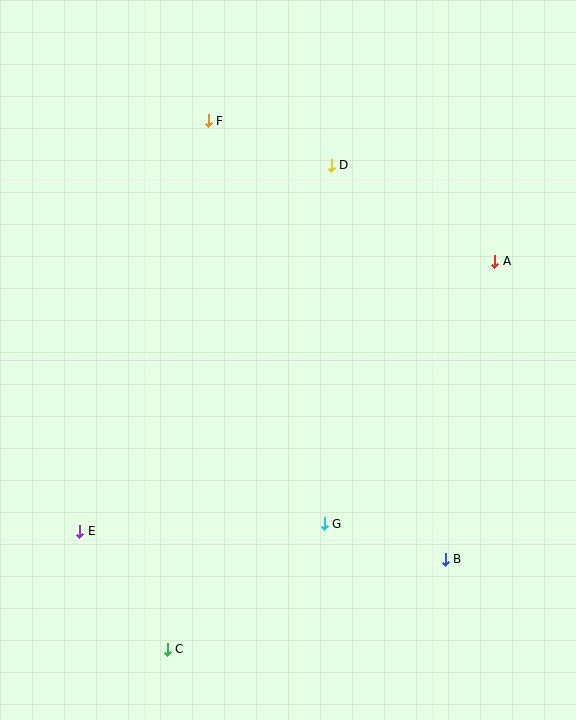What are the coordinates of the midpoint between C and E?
The midpoint between C and E is at (123, 590).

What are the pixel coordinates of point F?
Point F is at (208, 121).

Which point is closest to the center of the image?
Point G at (324, 524) is closest to the center.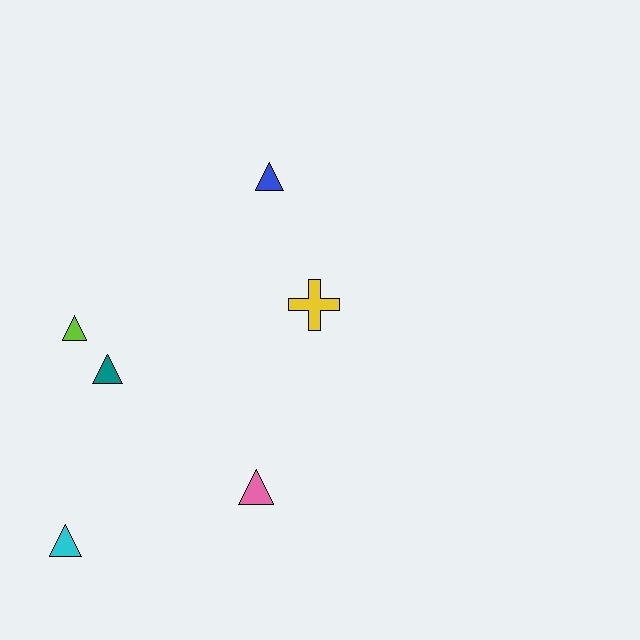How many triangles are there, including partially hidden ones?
There are 5 triangles.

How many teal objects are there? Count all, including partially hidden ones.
There is 1 teal object.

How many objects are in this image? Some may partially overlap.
There are 6 objects.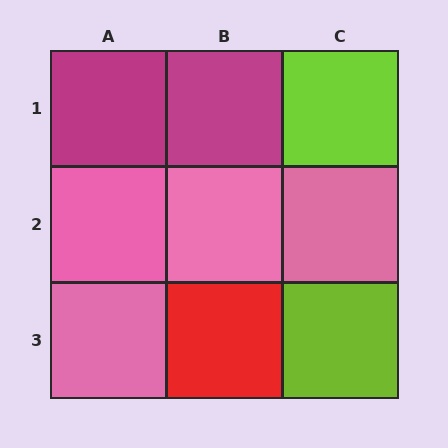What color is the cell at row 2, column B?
Pink.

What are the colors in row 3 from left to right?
Pink, red, lime.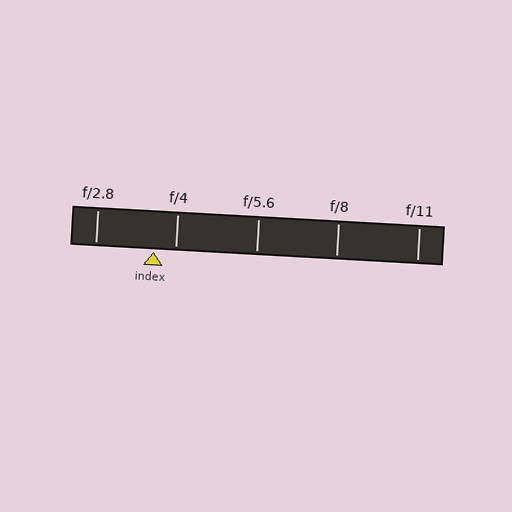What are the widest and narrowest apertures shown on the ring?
The widest aperture shown is f/2.8 and the narrowest is f/11.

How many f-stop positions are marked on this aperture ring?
There are 5 f-stop positions marked.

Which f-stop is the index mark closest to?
The index mark is closest to f/4.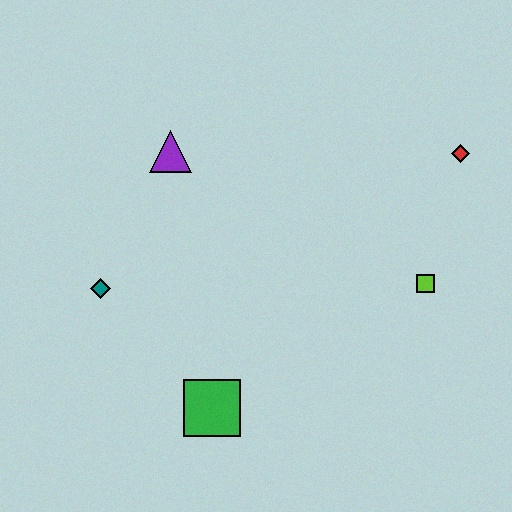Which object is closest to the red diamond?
The lime square is closest to the red diamond.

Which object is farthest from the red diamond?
The teal diamond is farthest from the red diamond.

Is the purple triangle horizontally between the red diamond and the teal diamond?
Yes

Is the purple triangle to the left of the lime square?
Yes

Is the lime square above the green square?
Yes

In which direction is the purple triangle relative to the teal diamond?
The purple triangle is above the teal diamond.